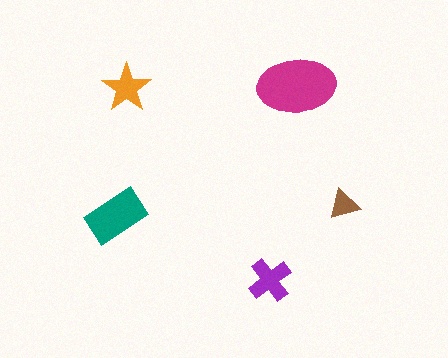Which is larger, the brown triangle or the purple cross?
The purple cross.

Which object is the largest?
The magenta ellipse.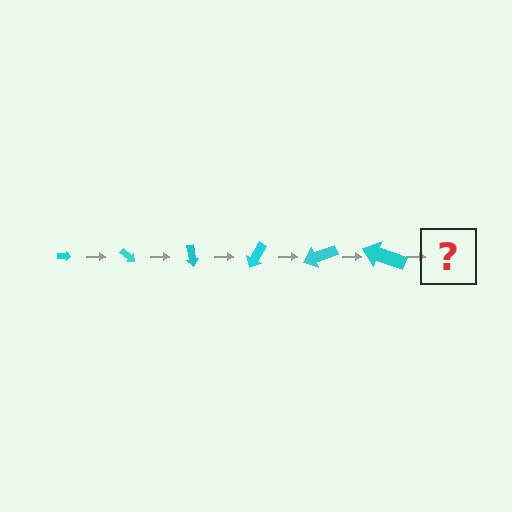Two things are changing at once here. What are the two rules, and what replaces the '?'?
The two rules are that the arrow grows larger each step and it rotates 40 degrees each step. The '?' should be an arrow, larger than the previous one and rotated 240 degrees from the start.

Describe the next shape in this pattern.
It should be an arrow, larger than the previous one and rotated 240 degrees from the start.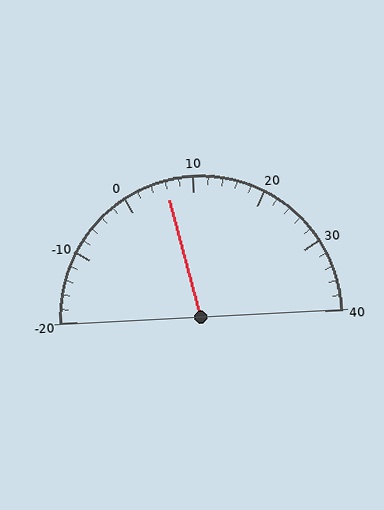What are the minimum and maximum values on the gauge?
The gauge ranges from -20 to 40.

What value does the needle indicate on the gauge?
The needle indicates approximately 6.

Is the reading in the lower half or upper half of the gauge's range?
The reading is in the lower half of the range (-20 to 40).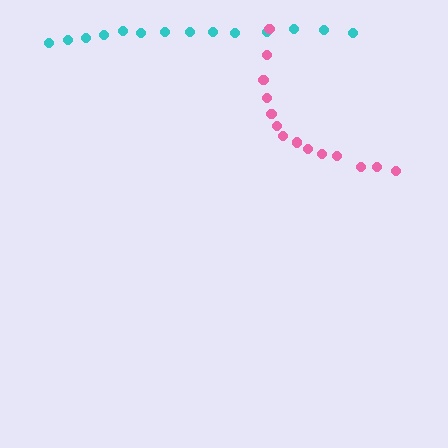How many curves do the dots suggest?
There are 2 distinct paths.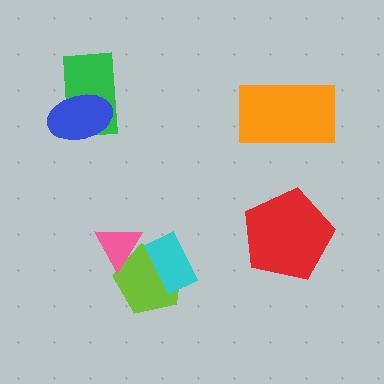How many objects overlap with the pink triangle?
1 object overlaps with the pink triangle.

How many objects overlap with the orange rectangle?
0 objects overlap with the orange rectangle.